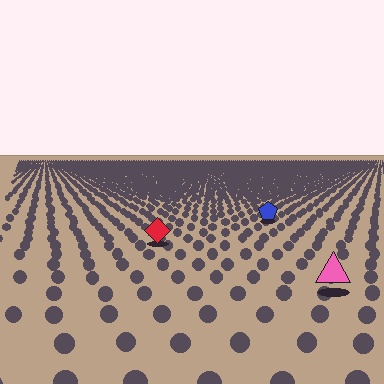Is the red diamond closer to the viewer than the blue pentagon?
Yes. The red diamond is closer — you can tell from the texture gradient: the ground texture is coarser near it.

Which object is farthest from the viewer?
The blue pentagon is farthest from the viewer. It appears smaller and the ground texture around it is denser.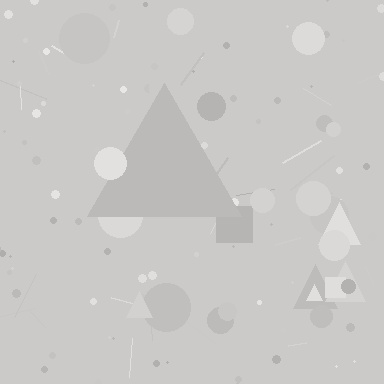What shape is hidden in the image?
A triangle is hidden in the image.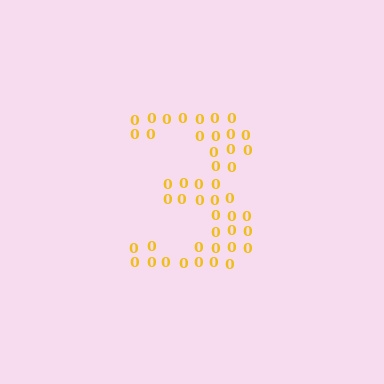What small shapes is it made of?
It is made of small digit 0's.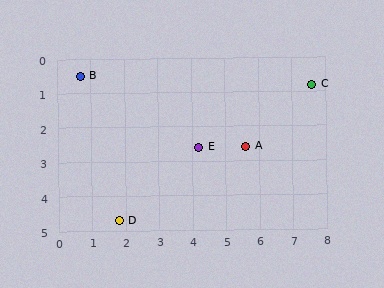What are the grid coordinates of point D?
Point D is at approximately (1.8, 4.7).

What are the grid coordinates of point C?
Point C is at approximately (7.6, 0.8).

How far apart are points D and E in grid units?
Points D and E are about 3.2 grid units apart.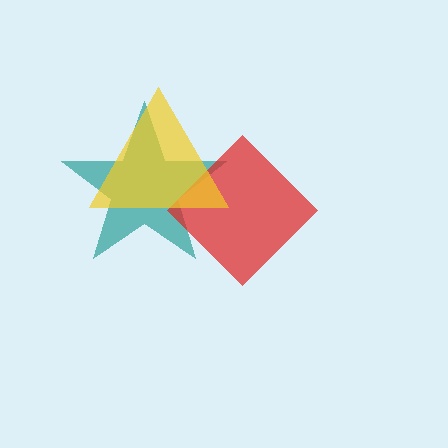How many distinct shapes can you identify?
There are 3 distinct shapes: a teal star, a red diamond, a yellow triangle.